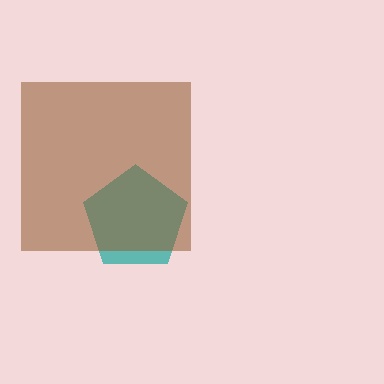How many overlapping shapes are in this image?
There are 2 overlapping shapes in the image.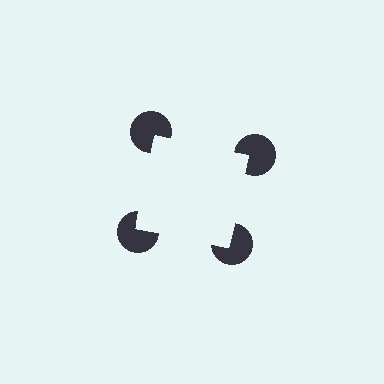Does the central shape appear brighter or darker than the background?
It typically appears slightly brighter than the background, even though no actual brightness change is drawn.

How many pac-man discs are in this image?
There are 4 — one at each vertex of the illusory square.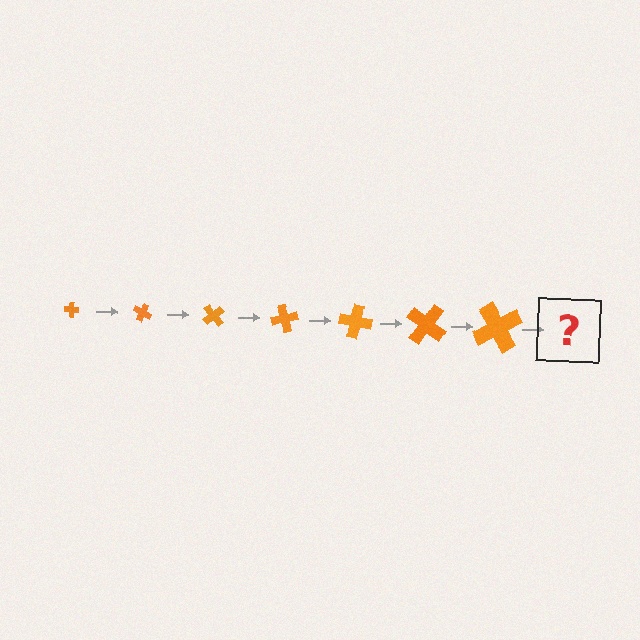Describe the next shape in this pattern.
It should be a cross, larger than the previous one and rotated 175 degrees from the start.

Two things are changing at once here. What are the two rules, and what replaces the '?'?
The two rules are that the cross grows larger each step and it rotates 25 degrees each step. The '?' should be a cross, larger than the previous one and rotated 175 degrees from the start.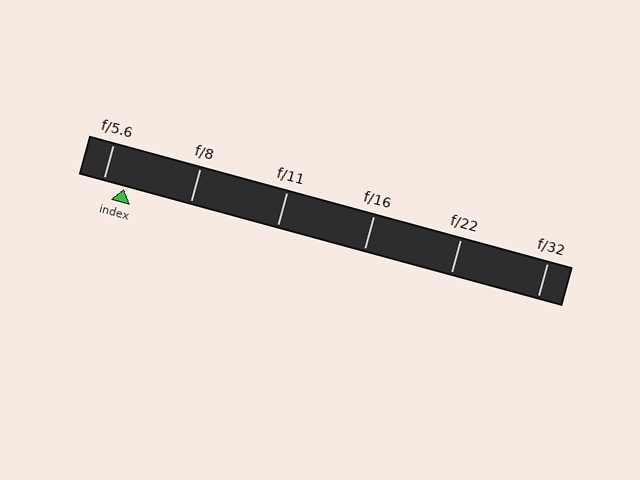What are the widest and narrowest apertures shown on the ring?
The widest aperture shown is f/5.6 and the narrowest is f/32.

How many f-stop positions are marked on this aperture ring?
There are 6 f-stop positions marked.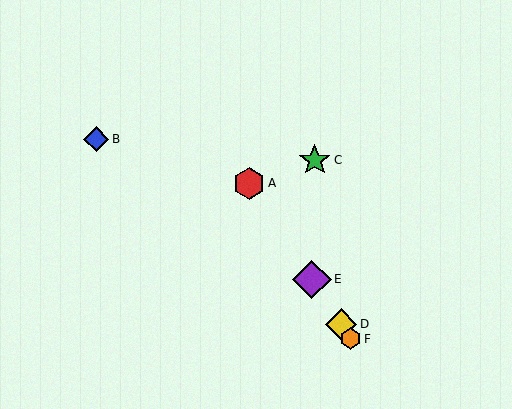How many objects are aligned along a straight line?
4 objects (A, D, E, F) are aligned along a straight line.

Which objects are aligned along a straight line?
Objects A, D, E, F are aligned along a straight line.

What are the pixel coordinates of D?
Object D is at (341, 324).